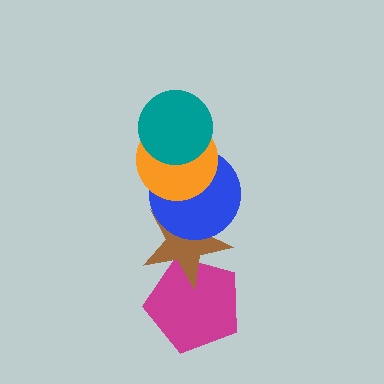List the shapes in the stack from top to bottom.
From top to bottom: the teal circle, the orange circle, the blue circle, the brown star, the magenta pentagon.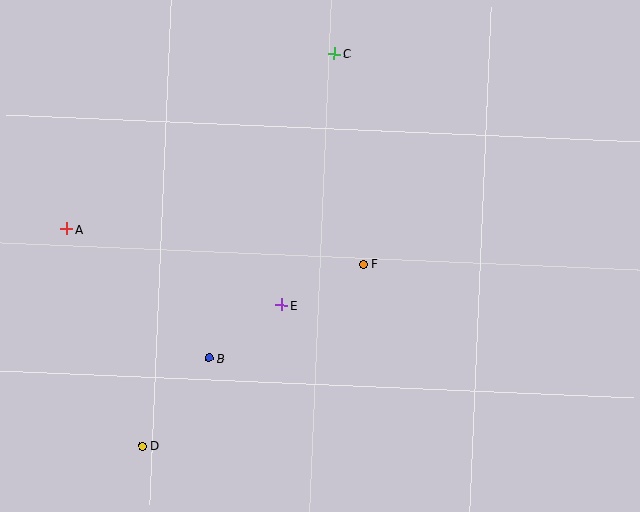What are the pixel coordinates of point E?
Point E is at (281, 305).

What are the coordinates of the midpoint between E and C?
The midpoint between E and C is at (308, 179).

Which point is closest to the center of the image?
Point F at (363, 264) is closest to the center.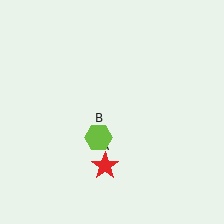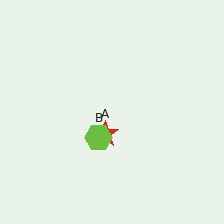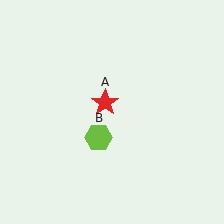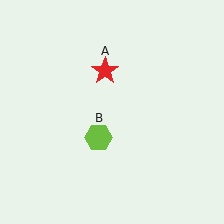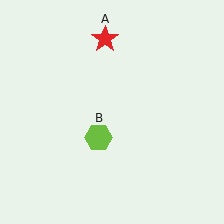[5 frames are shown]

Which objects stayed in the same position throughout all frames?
Lime hexagon (object B) remained stationary.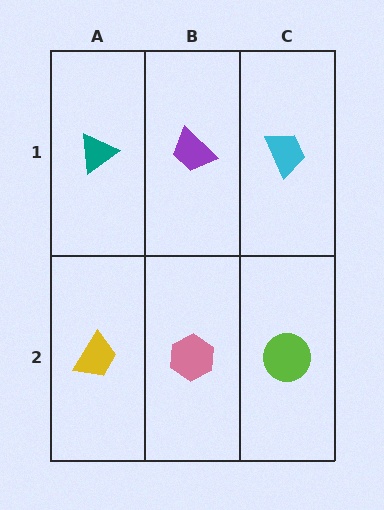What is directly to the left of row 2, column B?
A yellow trapezoid.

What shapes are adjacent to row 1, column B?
A pink hexagon (row 2, column B), a teal triangle (row 1, column A), a cyan trapezoid (row 1, column C).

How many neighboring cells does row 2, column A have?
2.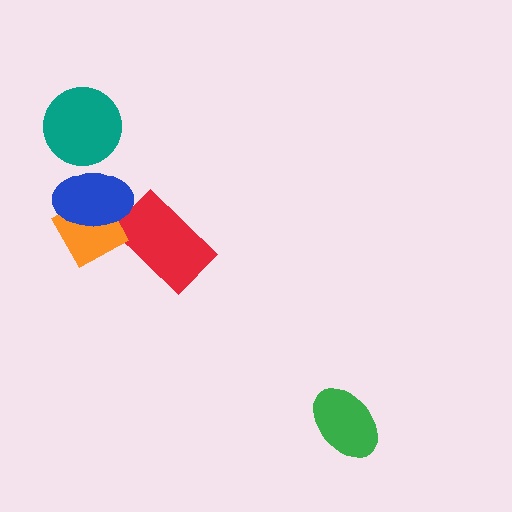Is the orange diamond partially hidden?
Yes, it is partially covered by another shape.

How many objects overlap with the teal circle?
0 objects overlap with the teal circle.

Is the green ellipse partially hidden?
No, no other shape covers it.